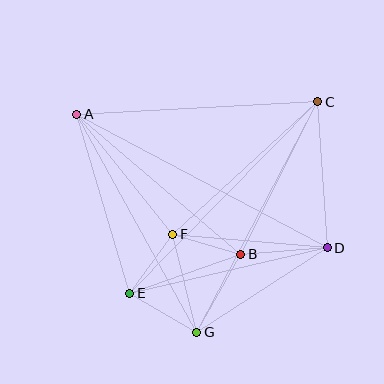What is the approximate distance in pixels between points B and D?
The distance between B and D is approximately 87 pixels.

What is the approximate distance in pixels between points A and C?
The distance between A and C is approximately 241 pixels.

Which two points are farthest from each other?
Points A and D are farthest from each other.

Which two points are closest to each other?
Points B and F are closest to each other.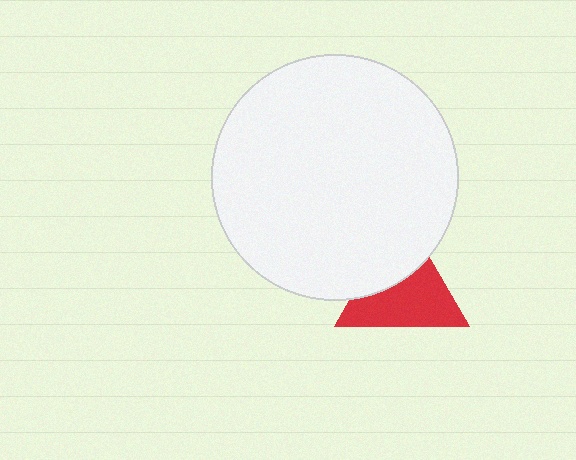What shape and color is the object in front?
The object in front is a white circle.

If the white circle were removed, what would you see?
You would see the complete red triangle.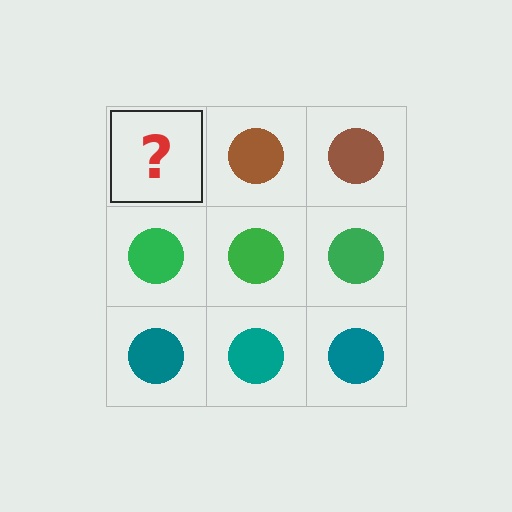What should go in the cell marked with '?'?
The missing cell should contain a brown circle.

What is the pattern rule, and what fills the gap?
The rule is that each row has a consistent color. The gap should be filled with a brown circle.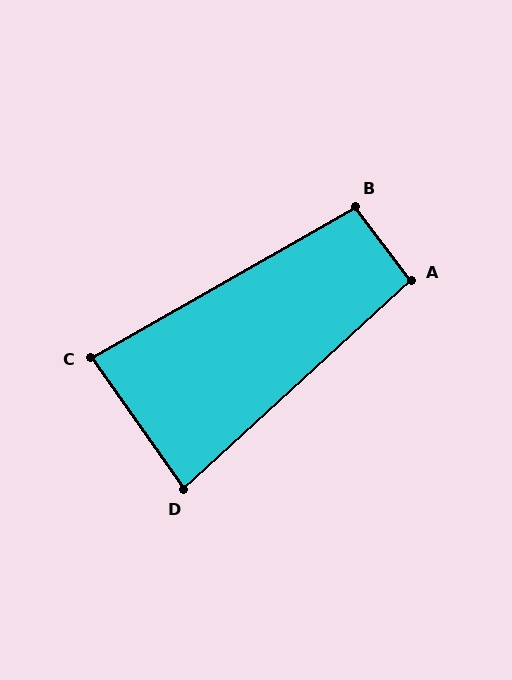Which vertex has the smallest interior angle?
D, at approximately 83 degrees.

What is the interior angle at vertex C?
Approximately 84 degrees (acute).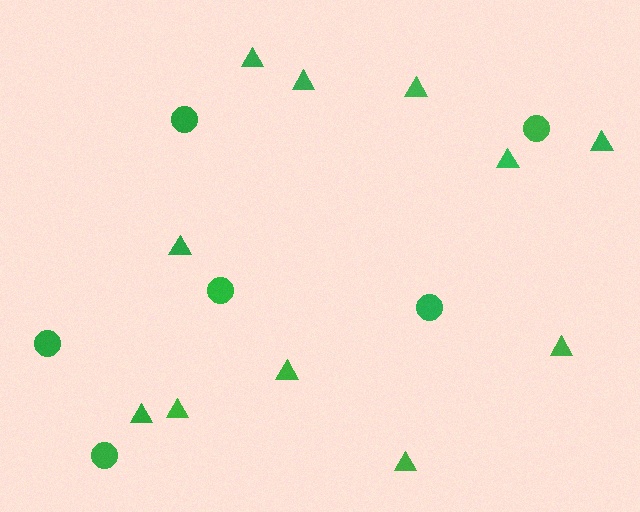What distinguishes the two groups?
There are 2 groups: one group of circles (6) and one group of triangles (11).